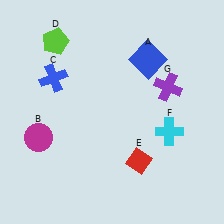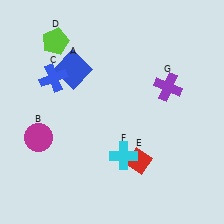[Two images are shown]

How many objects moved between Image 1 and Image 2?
2 objects moved between the two images.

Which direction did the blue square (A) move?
The blue square (A) moved left.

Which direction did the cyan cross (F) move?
The cyan cross (F) moved left.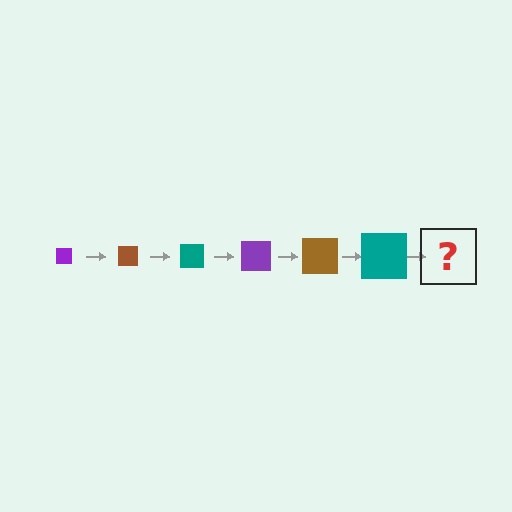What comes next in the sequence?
The next element should be a purple square, larger than the previous one.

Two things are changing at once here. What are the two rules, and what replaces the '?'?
The two rules are that the square grows larger each step and the color cycles through purple, brown, and teal. The '?' should be a purple square, larger than the previous one.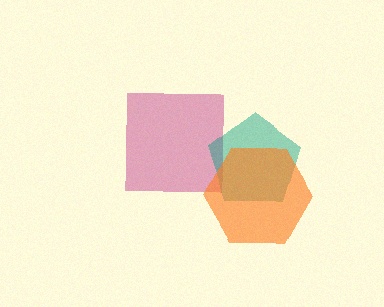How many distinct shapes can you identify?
There are 3 distinct shapes: a magenta square, a teal pentagon, an orange hexagon.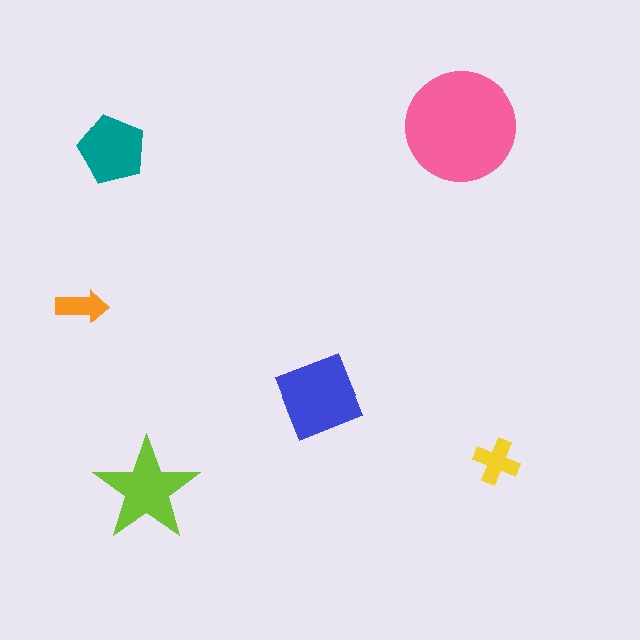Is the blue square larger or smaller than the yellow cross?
Larger.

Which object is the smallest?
The orange arrow.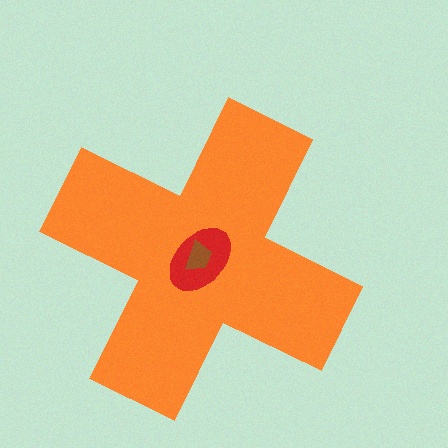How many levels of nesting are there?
3.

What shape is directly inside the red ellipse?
The brown trapezoid.